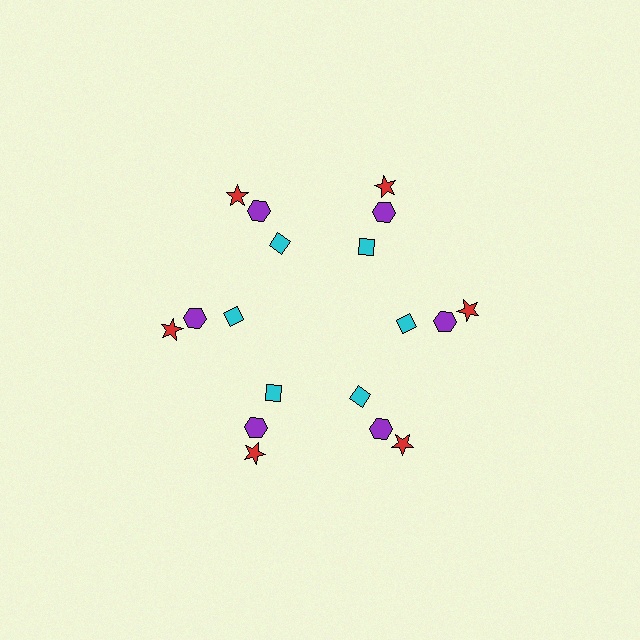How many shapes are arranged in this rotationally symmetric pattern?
There are 18 shapes, arranged in 6 groups of 3.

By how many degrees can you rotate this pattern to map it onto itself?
The pattern maps onto itself every 60 degrees of rotation.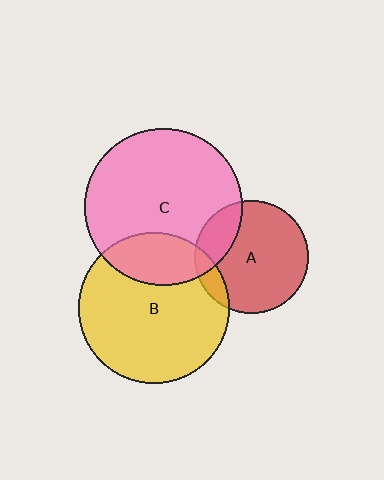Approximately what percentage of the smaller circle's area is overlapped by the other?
Approximately 20%.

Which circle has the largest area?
Circle C (pink).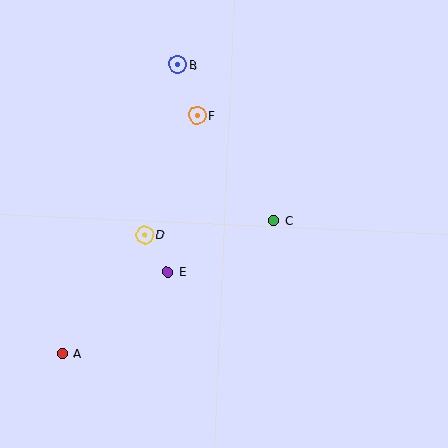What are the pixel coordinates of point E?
Point E is at (167, 272).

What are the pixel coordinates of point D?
Point D is at (145, 235).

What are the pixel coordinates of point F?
Point F is at (197, 116).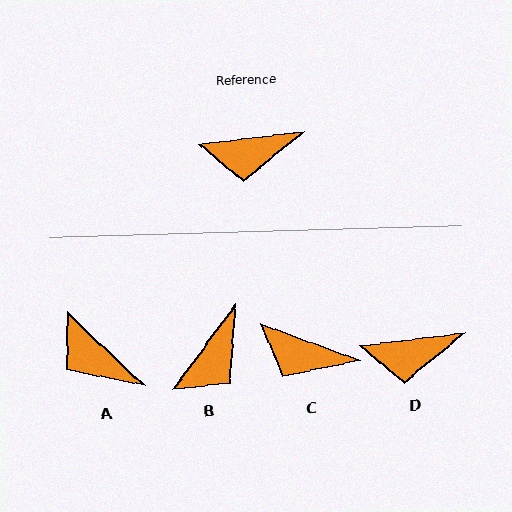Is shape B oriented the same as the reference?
No, it is off by about 46 degrees.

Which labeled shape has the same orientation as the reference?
D.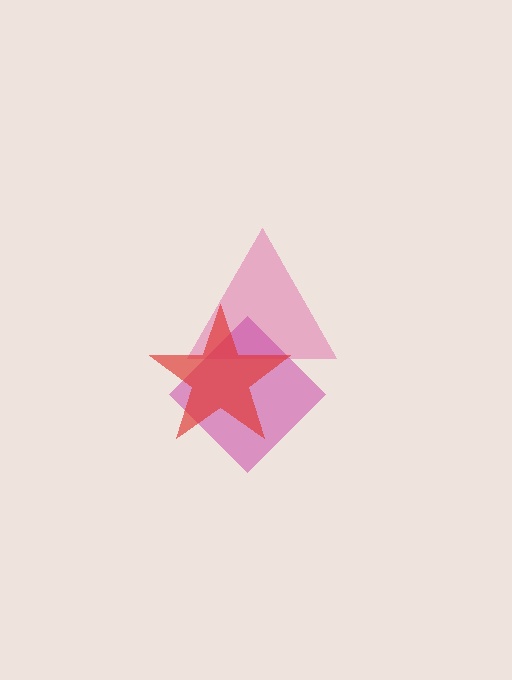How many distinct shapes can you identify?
There are 3 distinct shapes: a pink triangle, a magenta diamond, a red star.